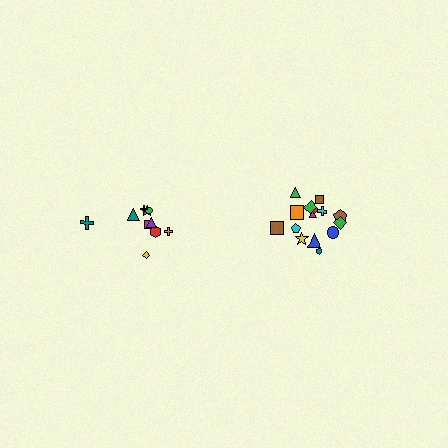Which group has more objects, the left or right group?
The right group.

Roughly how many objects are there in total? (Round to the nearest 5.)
Roughly 25 objects in total.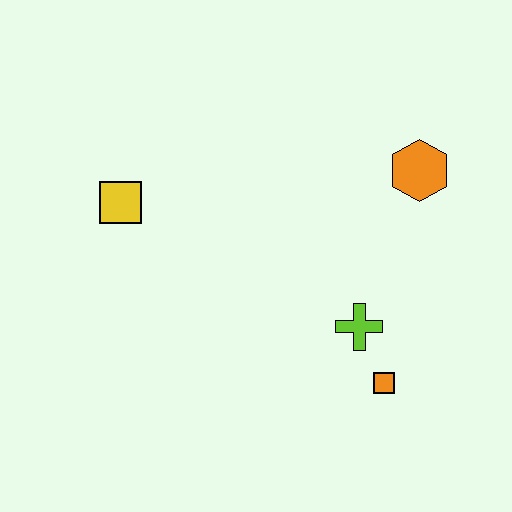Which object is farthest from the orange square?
The yellow square is farthest from the orange square.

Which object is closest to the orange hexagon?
The lime cross is closest to the orange hexagon.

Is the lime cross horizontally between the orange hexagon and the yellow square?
Yes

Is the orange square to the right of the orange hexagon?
No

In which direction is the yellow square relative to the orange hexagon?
The yellow square is to the left of the orange hexagon.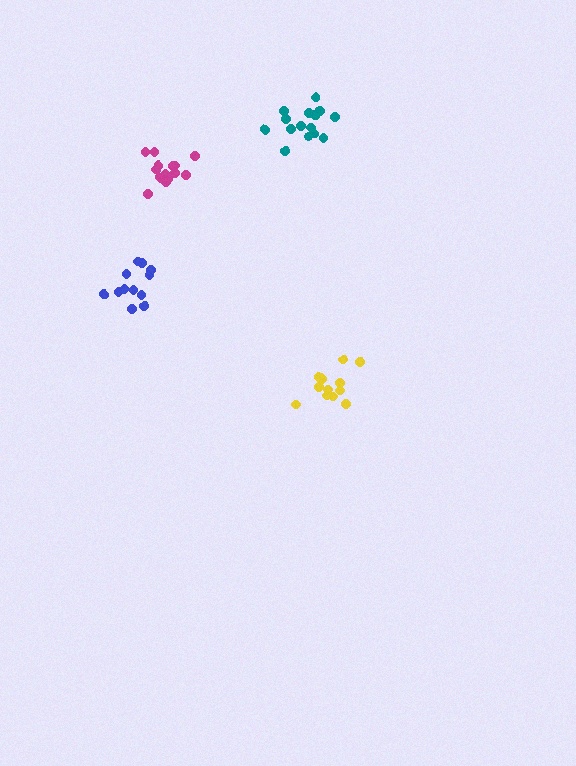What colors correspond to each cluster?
The clusters are colored: yellow, teal, magenta, blue.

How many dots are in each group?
Group 1: 13 dots, Group 2: 15 dots, Group 3: 14 dots, Group 4: 12 dots (54 total).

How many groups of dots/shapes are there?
There are 4 groups.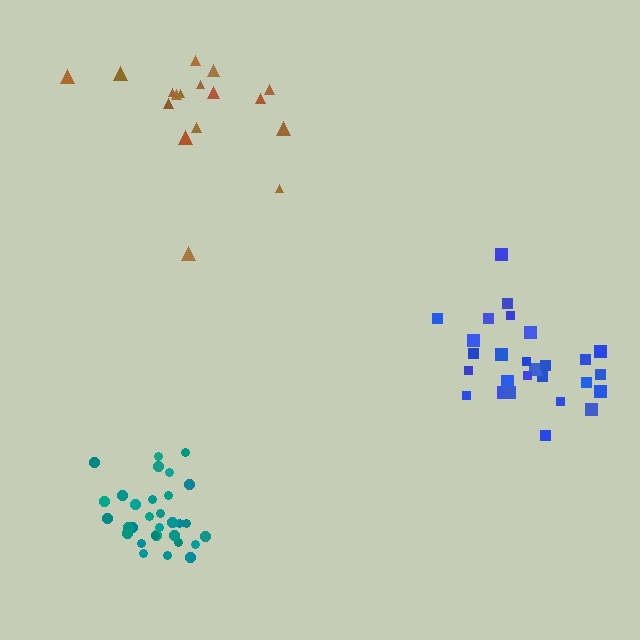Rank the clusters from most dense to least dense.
teal, blue, brown.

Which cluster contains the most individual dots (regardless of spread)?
Teal (31).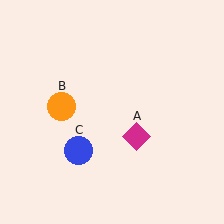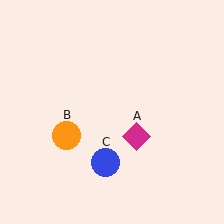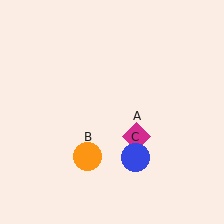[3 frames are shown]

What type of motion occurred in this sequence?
The orange circle (object B), blue circle (object C) rotated counterclockwise around the center of the scene.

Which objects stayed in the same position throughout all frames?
Magenta diamond (object A) remained stationary.